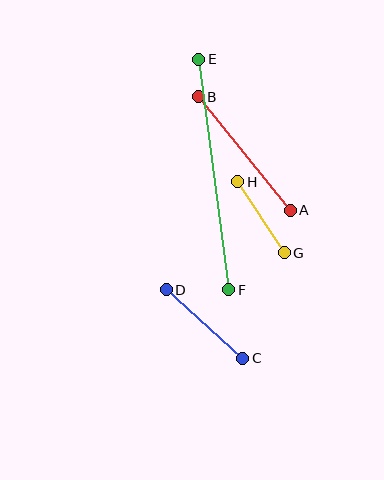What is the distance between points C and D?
The distance is approximately 102 pixels.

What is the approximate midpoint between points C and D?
The midpoint is at approximately (204, 324) pixels.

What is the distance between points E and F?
The distance is approximately 232 pixels.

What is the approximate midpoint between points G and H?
The midpoint is at approximately (261, 217) pixels.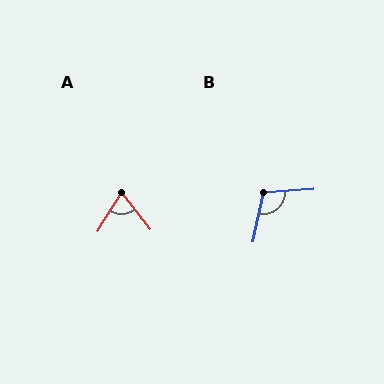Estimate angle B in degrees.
Approximately 105 degrees.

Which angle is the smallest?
A, at approximately 69 degrees.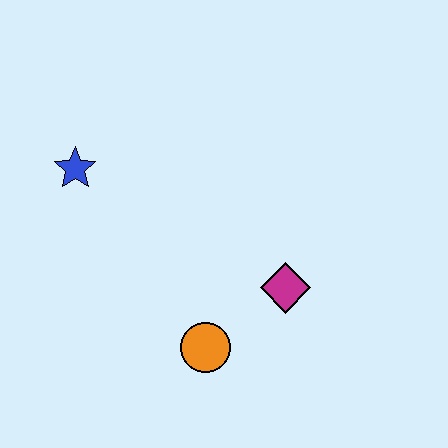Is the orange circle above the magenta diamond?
No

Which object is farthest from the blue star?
The magenta diamond is farthest from the blue star.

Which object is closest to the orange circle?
The magenta diamond is closest to the orange circle.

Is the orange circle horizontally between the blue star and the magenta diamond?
Yes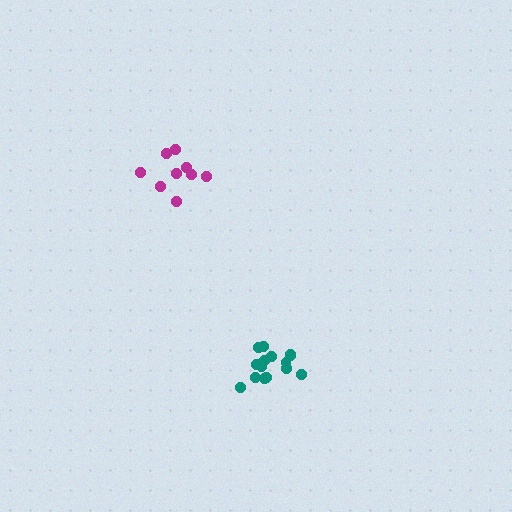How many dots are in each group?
Group 1: 9 dots, Group 2: 15 dots (24 total).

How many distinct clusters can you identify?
There are 2 distinct clusters.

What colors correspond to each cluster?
The clusters are colored: magenta, teal.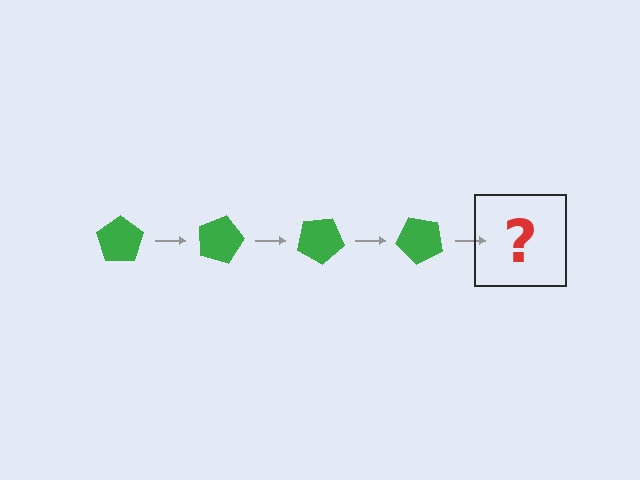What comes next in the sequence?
The next element should be a green pentagon rotated 60 degrees.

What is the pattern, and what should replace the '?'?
The pattern is that the pentagon rotates 15 degrees each step. The '?' should be a green pentagon rotated 60 degrees.